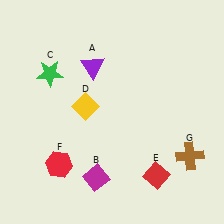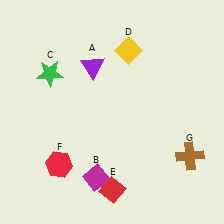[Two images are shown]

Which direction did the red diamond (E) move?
The red diamond (E) moved left.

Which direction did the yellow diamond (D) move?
The yellow diamond (D) moved up.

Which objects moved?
The objects that moved are: the yellow diamond (D), the red diamond (E).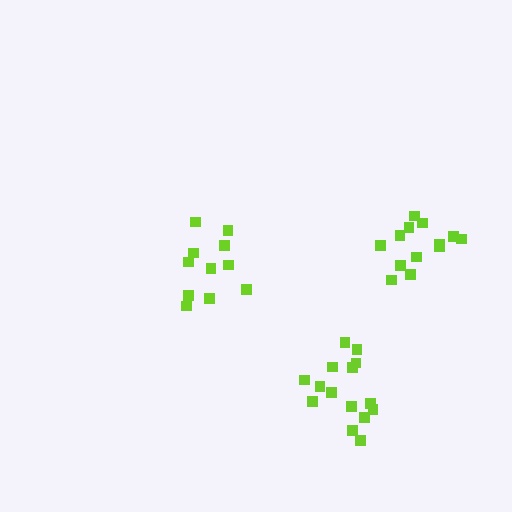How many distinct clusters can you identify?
There are 3 distinct clusters.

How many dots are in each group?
Group 1: 15 dots, Group 2: 11 dots, Group 3: 13 dots (39 total).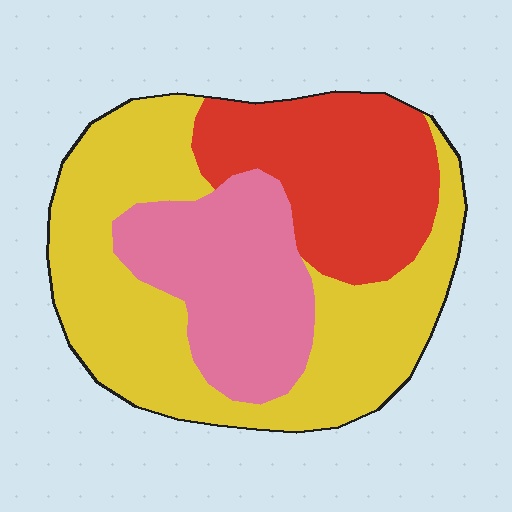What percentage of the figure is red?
Red takes up about one quarter (1/4) of the figure.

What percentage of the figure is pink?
Pink takes up about one quarter (1/4) of the figure.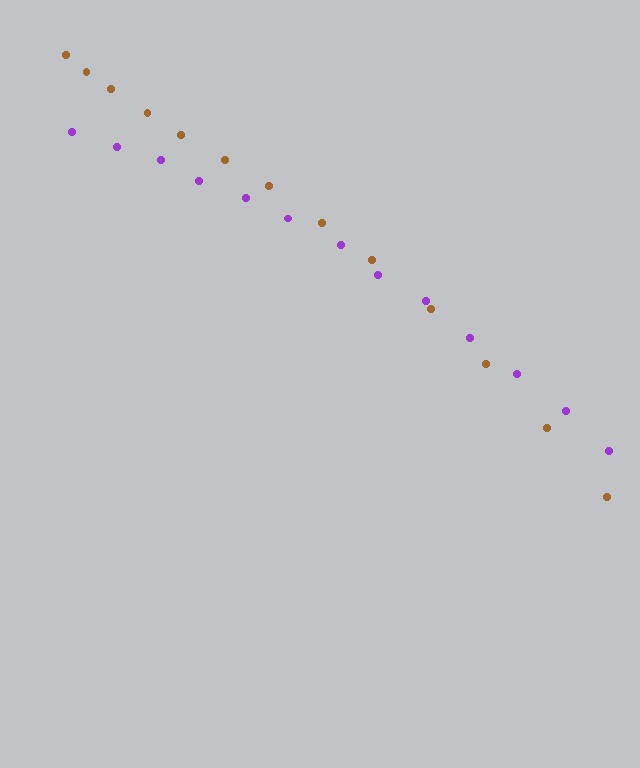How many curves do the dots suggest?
There are 2 distinct paths.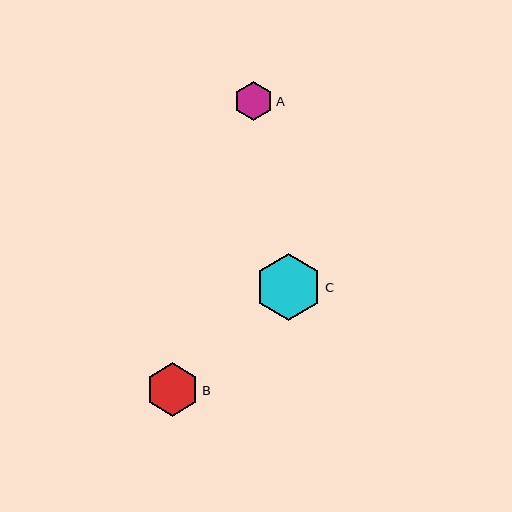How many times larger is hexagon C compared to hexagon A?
Hexagon C is approximately 1.7 times the size of hexagon A.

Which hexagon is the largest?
Hexagon C is the largest with a size of approximately 67 pixels.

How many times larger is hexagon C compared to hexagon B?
Hexagon C is approximately 1.3 times the size of hexagon B.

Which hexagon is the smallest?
Hexagon A is the smallest with a size of approximately 40 pixels.